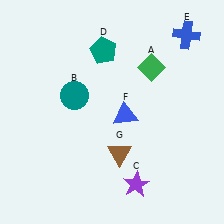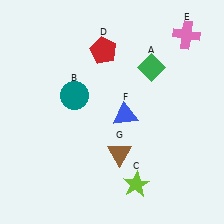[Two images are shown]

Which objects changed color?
C changed from purple to lime. D changed from teal to red. E changed from blue to pink.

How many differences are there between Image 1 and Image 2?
There are 3 differences between the two images.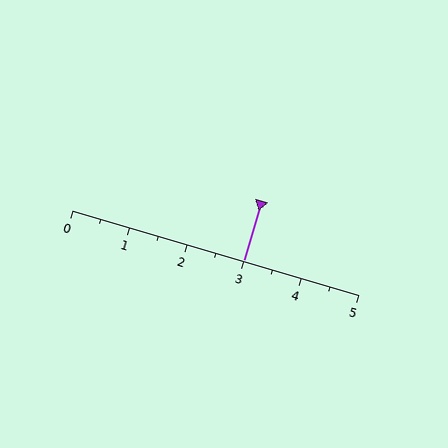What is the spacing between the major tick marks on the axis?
The major ticks are spaced 1 apart.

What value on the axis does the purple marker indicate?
The marker indicates approximately 3.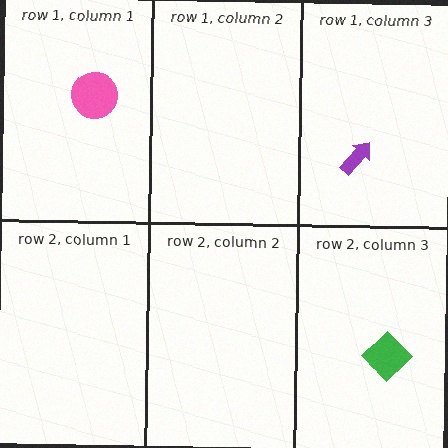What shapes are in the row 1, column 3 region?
The purple arrow.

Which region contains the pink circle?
The row 1, column 1 region.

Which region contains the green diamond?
The row 2, column 3 region.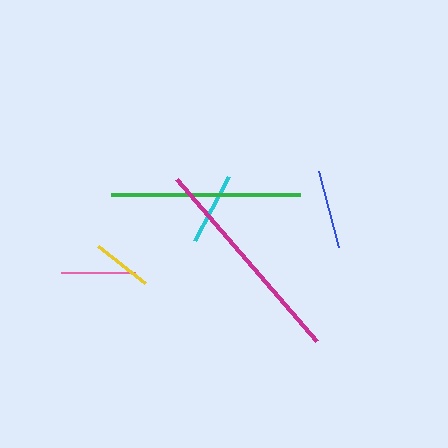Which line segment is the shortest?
The yellow line is the shortest at approximately 60 pixels.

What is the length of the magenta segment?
The magenta segment is approximately 214 pixels long.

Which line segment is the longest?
The magenta line is the longest at approximately 214 pixels.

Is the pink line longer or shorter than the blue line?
The blue line is longer than the pink line.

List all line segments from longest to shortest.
From longest to shortest: magenta, green, blue, pink, cyan, yellow.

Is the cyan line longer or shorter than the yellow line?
The cyan line is longer than the yellow line.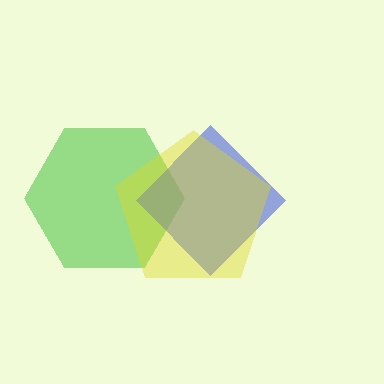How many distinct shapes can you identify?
There are 3 distinct shapes: a green hexagon, a blue diamond, a yellow pentagon.